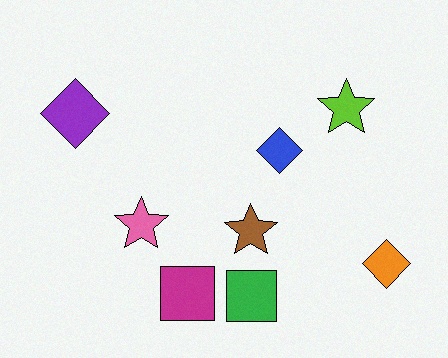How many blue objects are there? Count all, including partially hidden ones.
There is 1 blue object.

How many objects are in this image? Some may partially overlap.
There are 8 objects.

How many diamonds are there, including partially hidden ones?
There are 3 diamonds.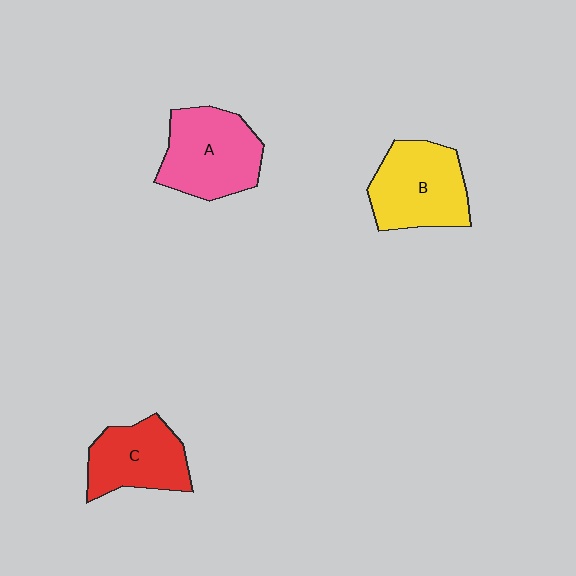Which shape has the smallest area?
Shape C (red).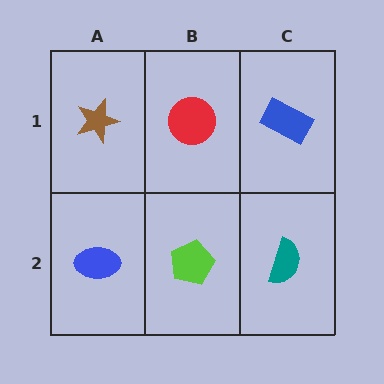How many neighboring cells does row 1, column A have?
2.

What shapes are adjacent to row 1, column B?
A lime pentagon (row 2, column B), a brown star (row 1, column A), a blue rectangle (row 1, column C).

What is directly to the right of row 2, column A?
A lime pentagon.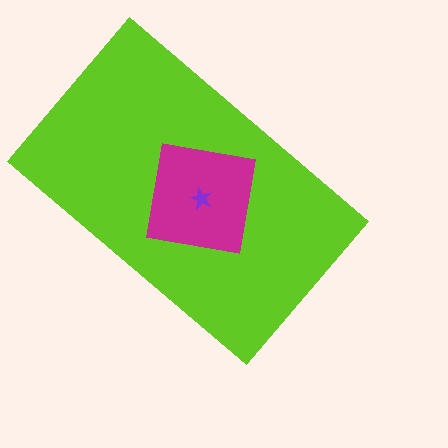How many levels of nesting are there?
3.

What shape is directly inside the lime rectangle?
The magenta square.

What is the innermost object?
The purple star.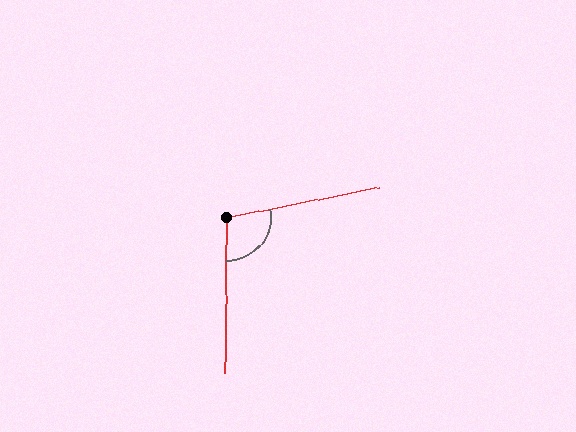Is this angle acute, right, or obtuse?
It is obtuse.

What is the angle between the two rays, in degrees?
Approximately 102 degrees.